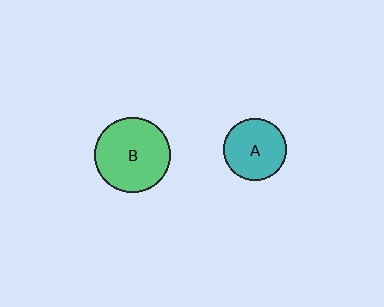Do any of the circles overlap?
No, none of the circles overlap.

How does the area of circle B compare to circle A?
Approximately 1.5 times.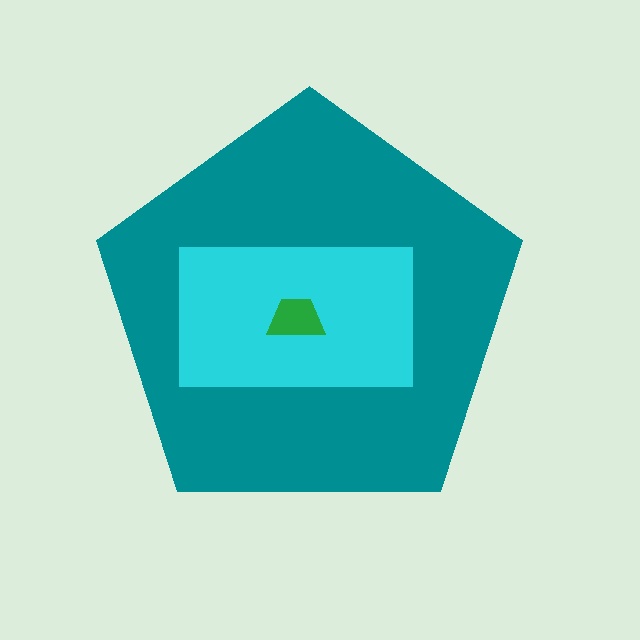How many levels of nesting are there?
3.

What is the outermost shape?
The teal pentagon.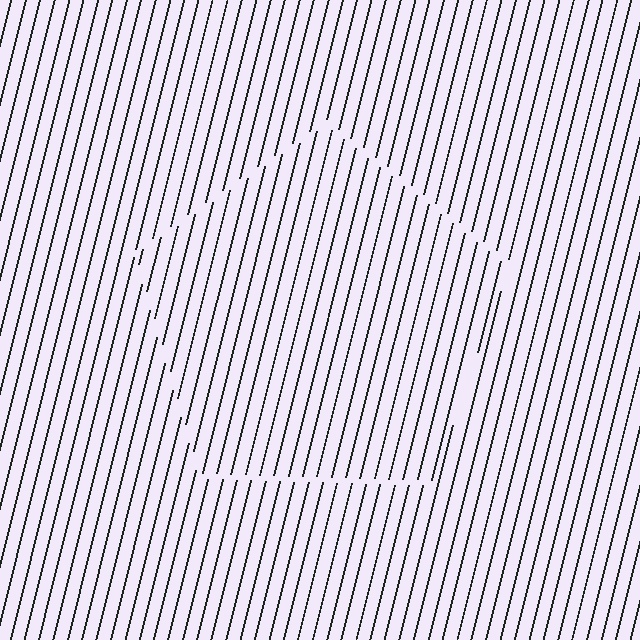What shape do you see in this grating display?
An illusory pentagon. The interior of the shape contains the same grating, shifted by half a period — the contour is defined by the phase discontinuity where line-ends from the inner and outer gratings abut.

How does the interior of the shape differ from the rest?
The interior of the shape contains the same grating, shifted by half a period — the contour is defined by the phase discontinuity where line-ends from the inner and outer gratings abut.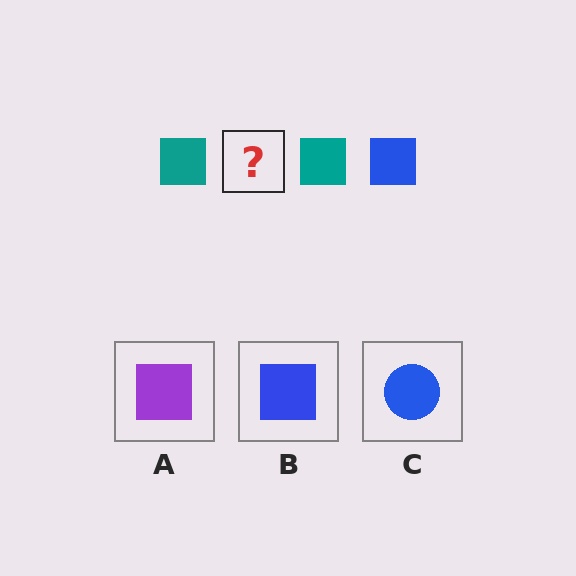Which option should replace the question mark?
Option B.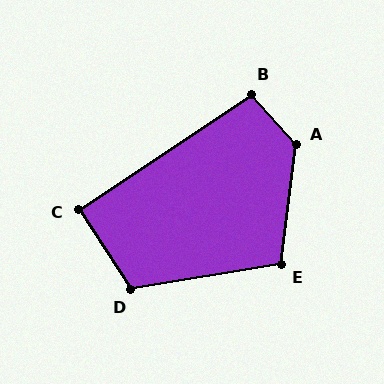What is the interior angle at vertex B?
Approximately 98 degrees (obtuse).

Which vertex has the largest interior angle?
A, at approximately 131 degrees.